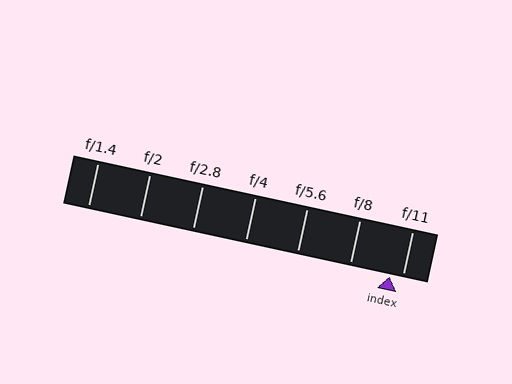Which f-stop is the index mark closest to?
The index mark is closest to f/11.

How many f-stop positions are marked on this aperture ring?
There are 7 f-stop positions marked.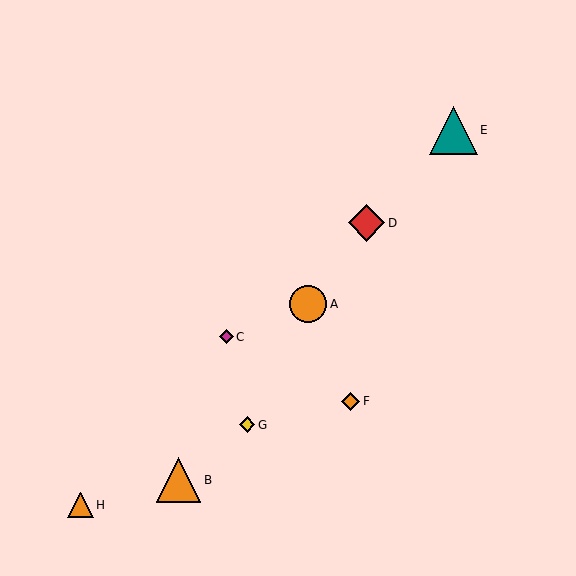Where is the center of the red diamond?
The center of the red diamond is at (367, 223).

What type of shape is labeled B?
Shape B is an orange triangle.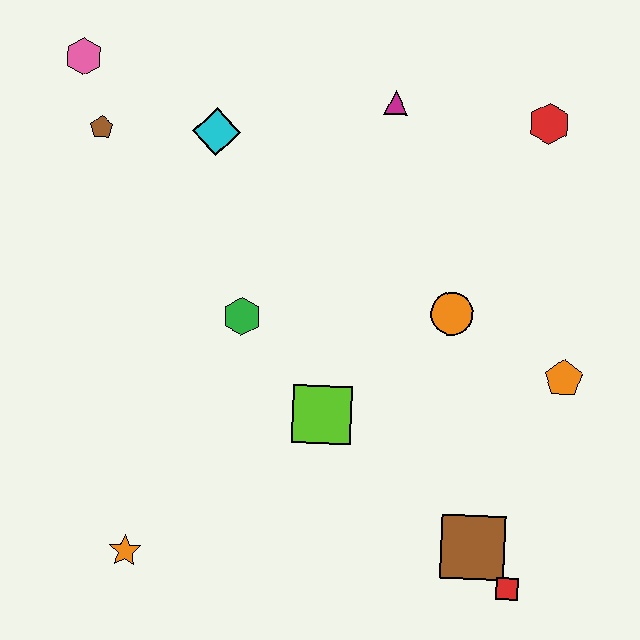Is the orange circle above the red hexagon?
No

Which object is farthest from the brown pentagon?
The red square is farthest from the brown pentagon.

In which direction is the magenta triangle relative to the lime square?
The magenta triangle is above the lime square.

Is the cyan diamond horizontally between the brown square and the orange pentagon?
No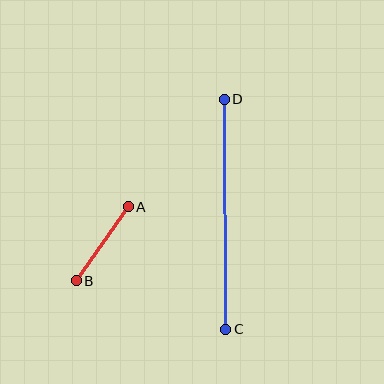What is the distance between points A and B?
The distance is approximately 90 pixels.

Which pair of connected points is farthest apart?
Points C and D are farthest apart.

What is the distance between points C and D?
The distance is approximately 230 pixels.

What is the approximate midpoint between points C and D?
The midpoint is at approximately (225, 214) pixels.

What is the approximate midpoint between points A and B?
The midpoint is at approximately (102, 244) pixels.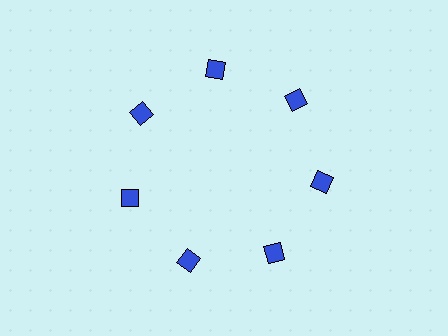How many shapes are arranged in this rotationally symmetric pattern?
There are 7 shapes, arranged in 7 groups of 1.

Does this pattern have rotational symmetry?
Yes, this pattern has 7-fold rotational symmetry. It looks the same after rotating 51 degrees around the center.